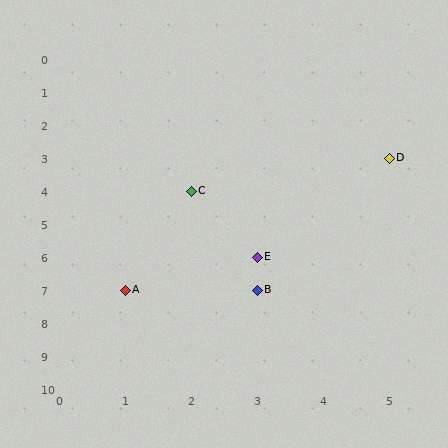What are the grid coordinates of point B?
Point B is at grid coordinates (3, 7).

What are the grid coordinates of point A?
Point A is at grid coordinates (1, 7).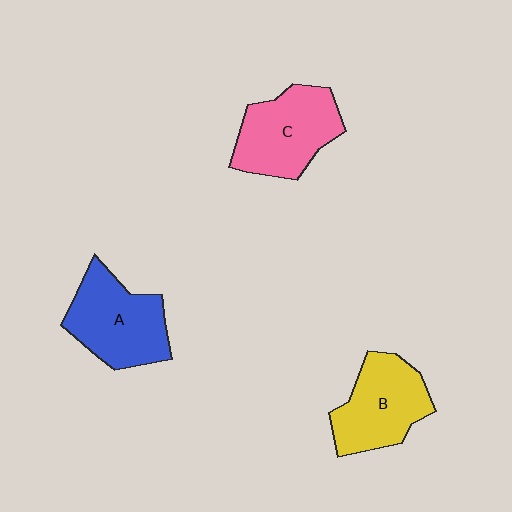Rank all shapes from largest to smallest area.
From largest to smallest: A (blue), C (pink), B (yellow).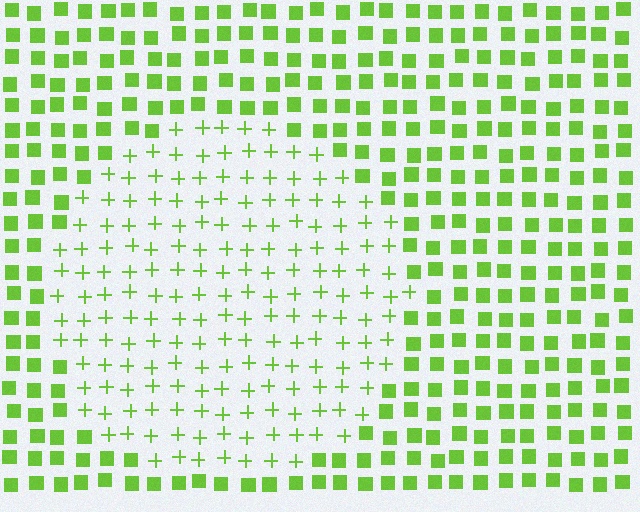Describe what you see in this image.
The image is filled with small lime elements arranged in a uniform grid. A circle-shaped region contains plus signs, while the surrounding area contains squares. The boundary is defined purely by the change in element shape.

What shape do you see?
I see a circle.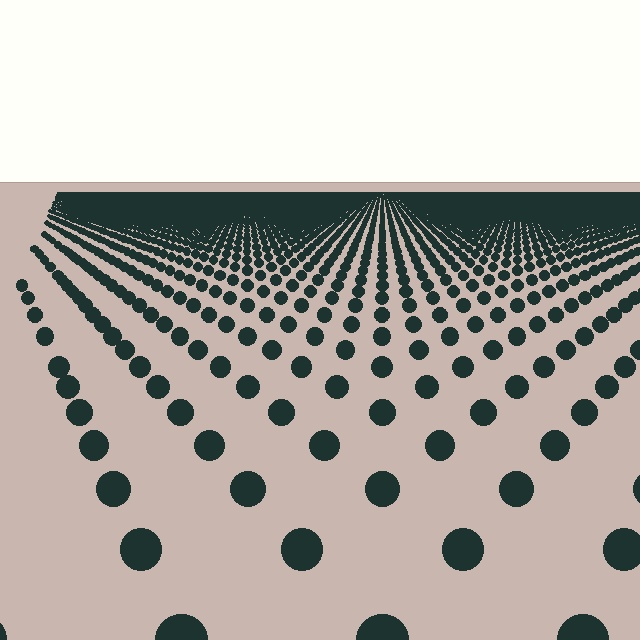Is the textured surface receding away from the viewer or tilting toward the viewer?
The surface is receding away from the viewer. Texture elements get smaller and denser toward the top.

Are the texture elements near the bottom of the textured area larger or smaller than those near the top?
Larger. Near the bottom, elements are closer to the viewer and appear at a bigger on-screen size.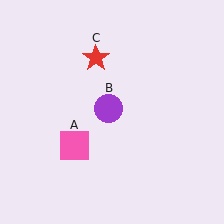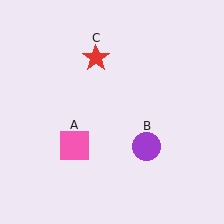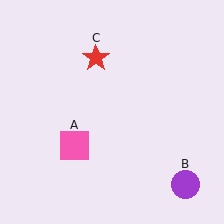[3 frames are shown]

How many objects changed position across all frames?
1 object changed position: purple circle (object B).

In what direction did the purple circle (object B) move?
The purple circle (object B) moved down and to the right.